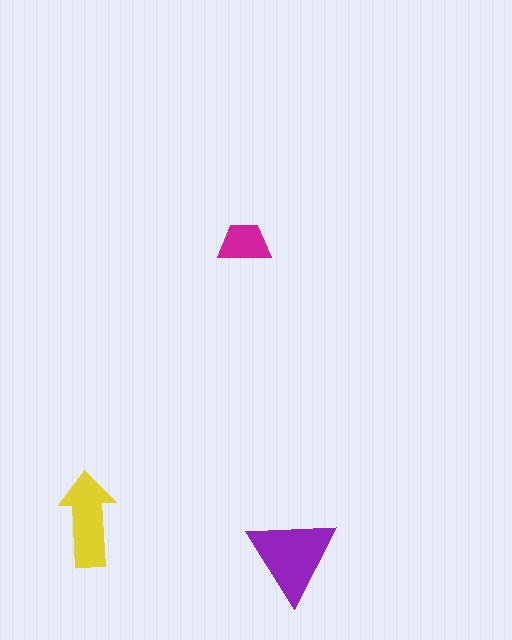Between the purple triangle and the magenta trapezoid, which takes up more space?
The purple triangle.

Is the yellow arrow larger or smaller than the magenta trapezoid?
Larger.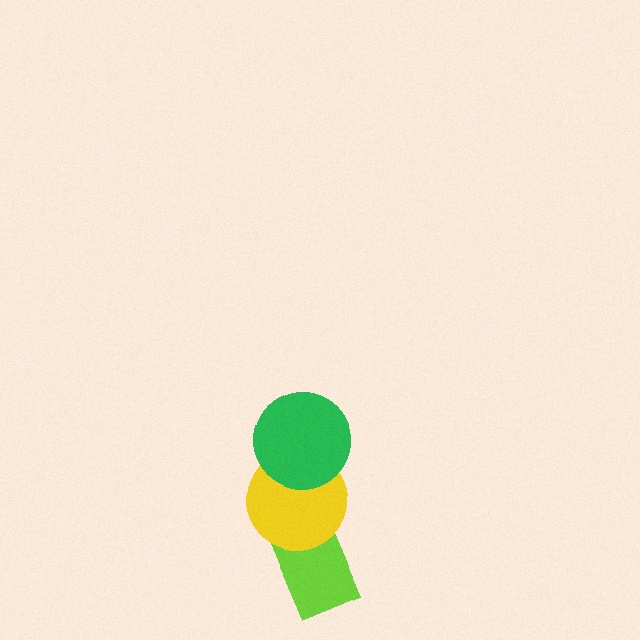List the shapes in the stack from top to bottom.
From top to bottom: the green circle, the yellow circle, the lime rectangle.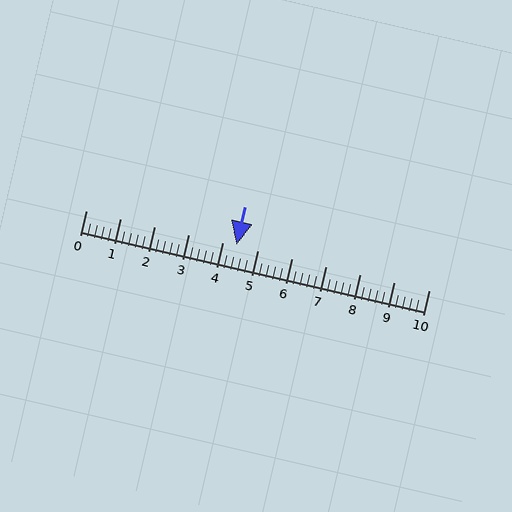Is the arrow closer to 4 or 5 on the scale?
The arrow is closer to 4.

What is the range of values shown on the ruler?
The ruler shows values from 0 to 10.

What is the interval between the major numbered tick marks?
The major tick marks are spaced 1 units apart.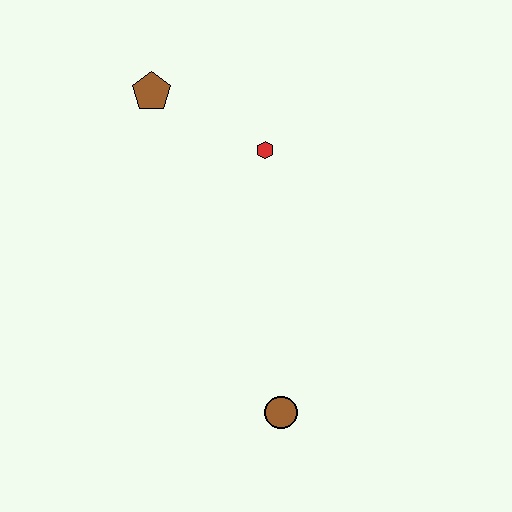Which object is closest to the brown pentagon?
The red hexagon is closest to the brown pentagon.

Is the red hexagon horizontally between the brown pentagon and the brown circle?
Yes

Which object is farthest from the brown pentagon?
The brown circle is farthest from the brown pentagon.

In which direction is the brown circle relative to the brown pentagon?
The brown circle is below the brown pentagon.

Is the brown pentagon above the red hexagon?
Yes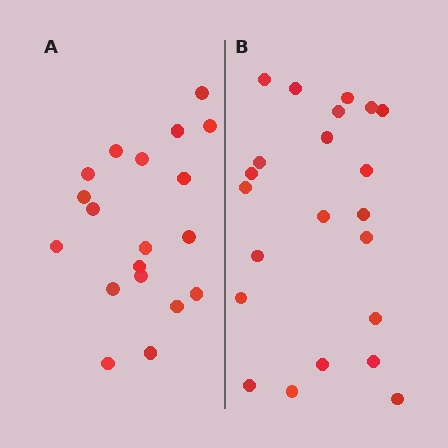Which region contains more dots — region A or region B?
Region B (the right region) has more dots.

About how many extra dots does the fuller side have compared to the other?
Region B has just a few more — roughly 2 or 3 more dots than region A.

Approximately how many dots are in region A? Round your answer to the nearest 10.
About 20 dots. (The exact count is 19, which rounds to 20.)